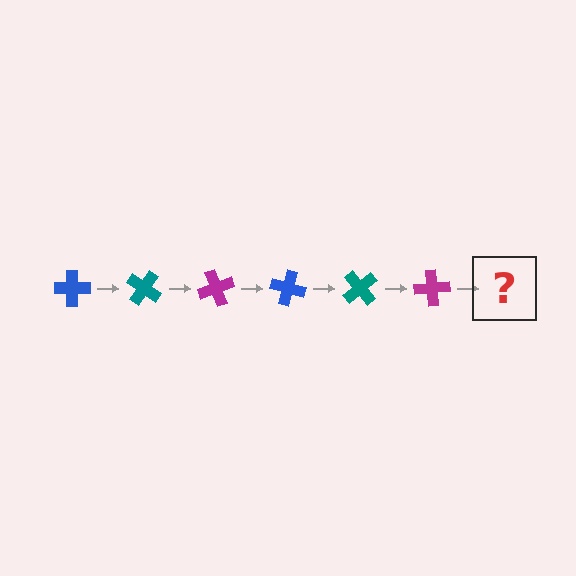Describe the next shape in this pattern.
It should be a blue cross, rotated 210 degrees from the start.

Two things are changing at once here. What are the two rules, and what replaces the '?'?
The two rules are that it rotates 35 degrees each step and the color cycles through blue, teal, and magenta. The '?' should be a blue cross, rotated 210 degrees from the start.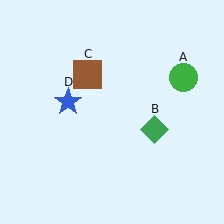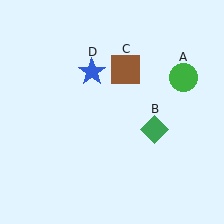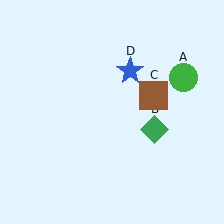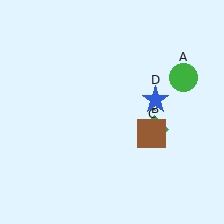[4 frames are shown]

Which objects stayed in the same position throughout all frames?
Green circle (object A) and green diamond (object B) remained stationary.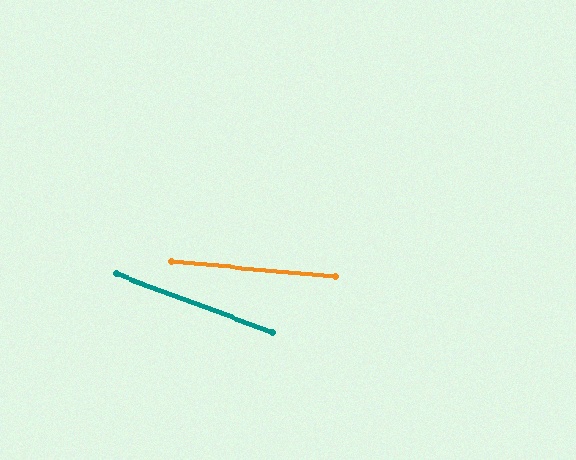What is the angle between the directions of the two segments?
Approximately 15 degrees.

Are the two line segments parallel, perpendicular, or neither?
Neither parallel nor perpendicular — they differ by about 15°.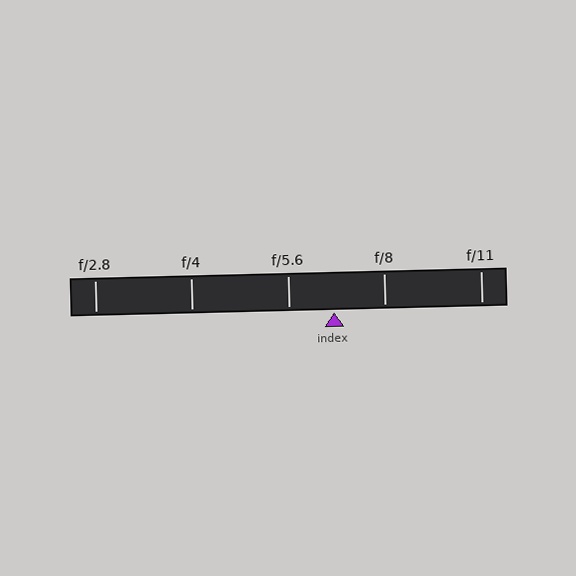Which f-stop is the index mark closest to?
The index mark is closest to f/5.6.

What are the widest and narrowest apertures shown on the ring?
The widest aperture shown is f/2.8 and the narrowest is f/11.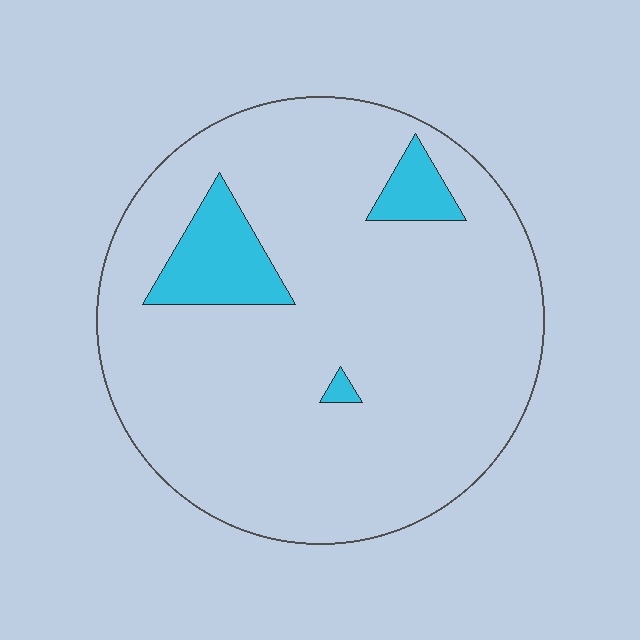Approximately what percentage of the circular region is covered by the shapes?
Approximately 10%.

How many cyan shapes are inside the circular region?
3.